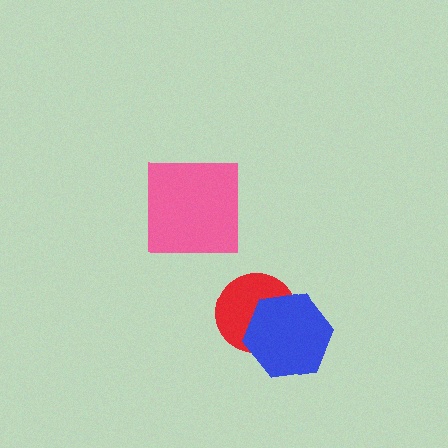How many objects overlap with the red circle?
1 object overlaps with the red circle.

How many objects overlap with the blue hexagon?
1 object overlaps with the blue hexagon.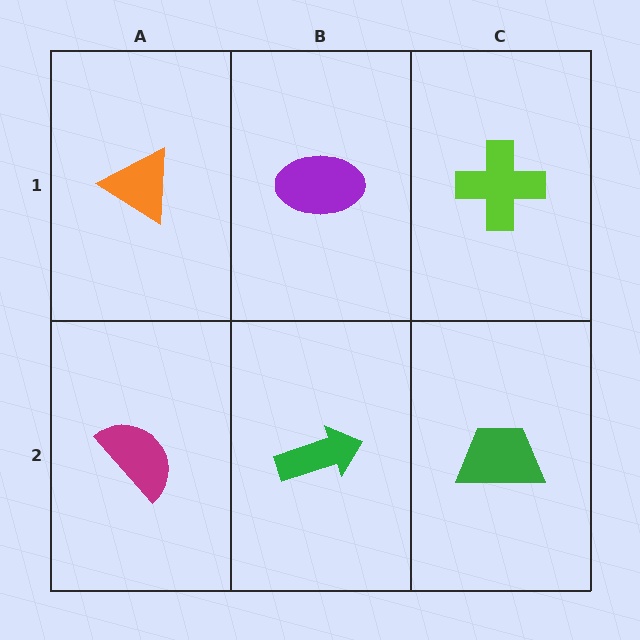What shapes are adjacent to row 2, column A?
An orange triangle (row 1, column A), a green arrow (row 2, column B).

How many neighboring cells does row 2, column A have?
2.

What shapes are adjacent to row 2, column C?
A lime cross (row 1, column C), a green arrow (row 2, column B).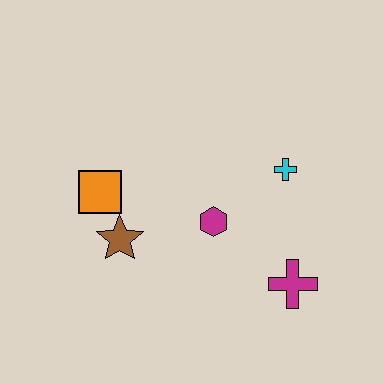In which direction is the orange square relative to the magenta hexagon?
The orange square is to the left of the magenta hexagon.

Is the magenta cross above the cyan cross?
No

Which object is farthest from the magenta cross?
The orange square is farthest from the magenta cross.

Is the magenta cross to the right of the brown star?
Yes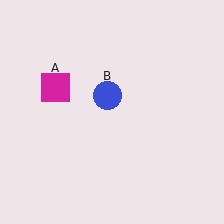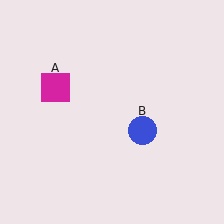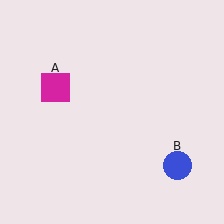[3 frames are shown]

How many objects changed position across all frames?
1 object changed position: blue circle (object B).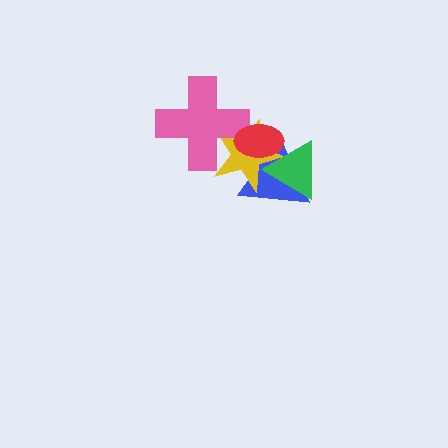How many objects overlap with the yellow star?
4 objects overlap with the yellow star.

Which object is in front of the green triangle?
The red ellipse is in front of the green triangle.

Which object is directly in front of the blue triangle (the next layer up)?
The yellow star is directly in front of the blue triangle.